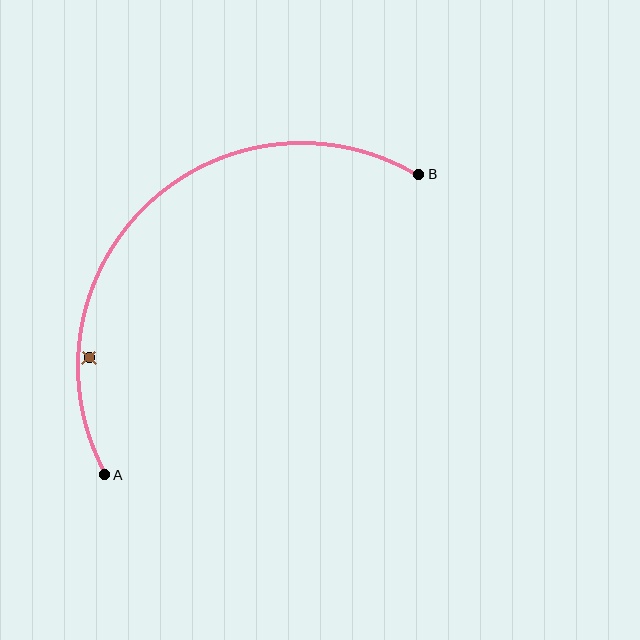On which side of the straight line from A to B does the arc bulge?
The arc bulges above and to the left of the straight line connecting A and B.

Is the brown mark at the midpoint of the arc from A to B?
No — the brown mark does not lie on the arc at all. It sits slightly inside the curve.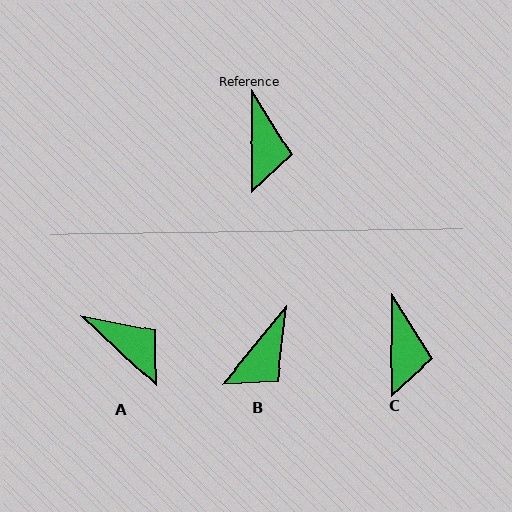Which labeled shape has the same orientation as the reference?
C.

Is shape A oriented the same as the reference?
No, it is off by about 47 degrees.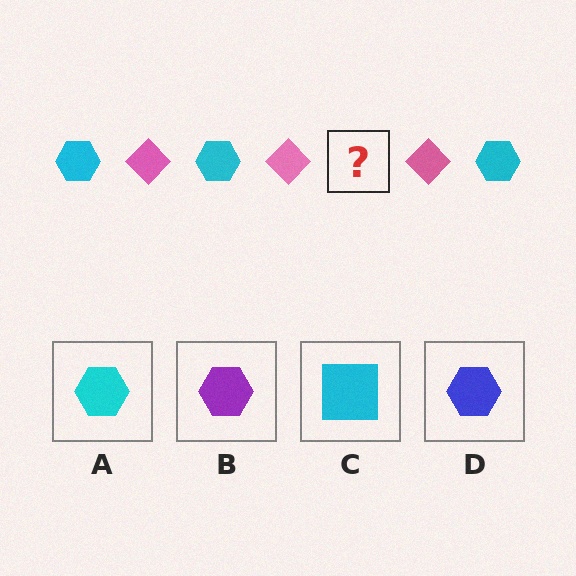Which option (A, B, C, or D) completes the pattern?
A.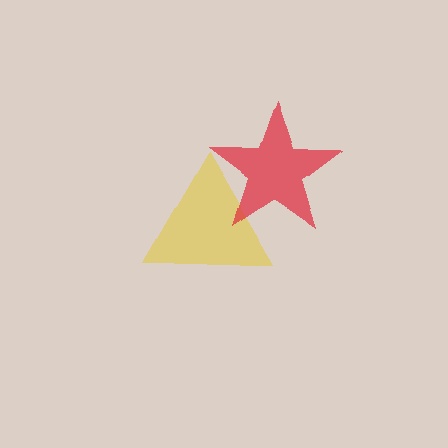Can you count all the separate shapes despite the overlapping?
Yes, there are 2 separate shapes.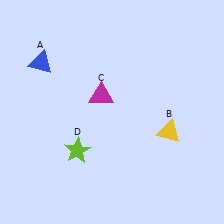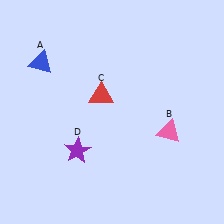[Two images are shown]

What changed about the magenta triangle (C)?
In Image 1, C is magenta. In Image 2, it changed to red.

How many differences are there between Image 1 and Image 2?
There are 3 differences between the two images.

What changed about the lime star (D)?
In Image 1, D is lime. In Image 2, it changed to purple.